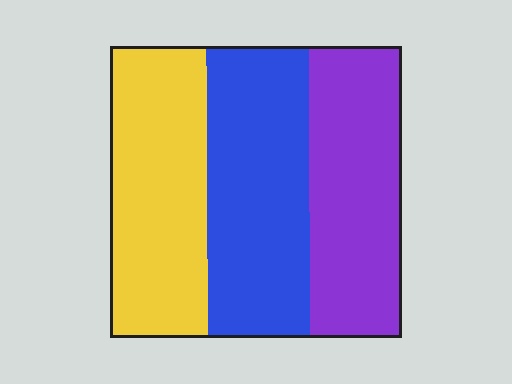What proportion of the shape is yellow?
Yellow takes up about one third (1/3) of the shape.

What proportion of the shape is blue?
Blue covers 35% of the shape.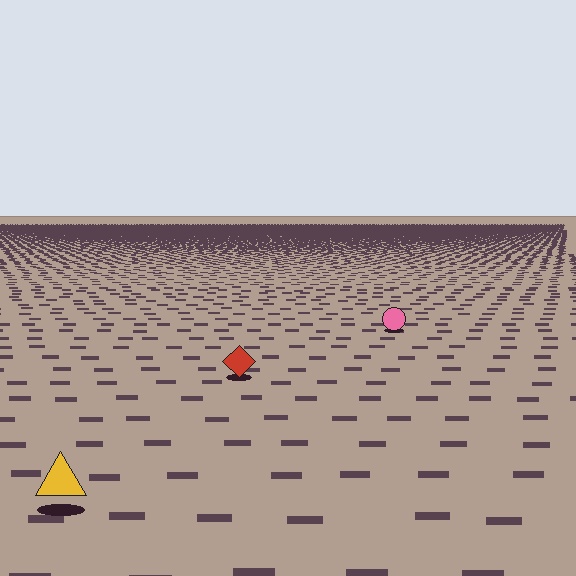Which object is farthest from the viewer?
The pink circle is farthest from the viewer. It appears smaller and the ground texture around it is denser.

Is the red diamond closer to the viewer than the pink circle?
Yes. The red diamond is closer — you can tell from the texture gradient: the ground texture is coarser near it.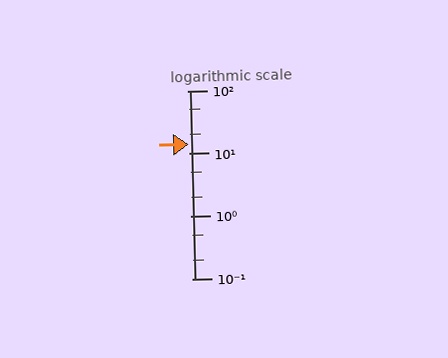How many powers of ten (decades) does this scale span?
The scale spans 3 decades, from 0.1 to 100.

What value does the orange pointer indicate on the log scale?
The pointer indicates approximately 14.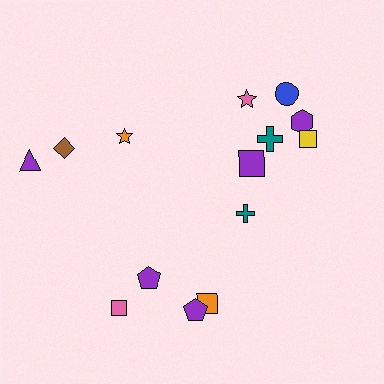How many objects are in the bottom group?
There are 4 objects.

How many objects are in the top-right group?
There are 7 objects.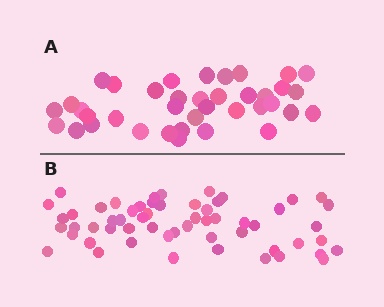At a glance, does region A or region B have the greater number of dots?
Region B (the bottom region) has more dots.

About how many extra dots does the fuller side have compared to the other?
Region B has approximately 20 more dots than region A.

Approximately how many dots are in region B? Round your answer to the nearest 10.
About 60 dots. (The exact count is 57, which rounds to 60.)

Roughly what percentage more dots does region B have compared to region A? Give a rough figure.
About 50% more.